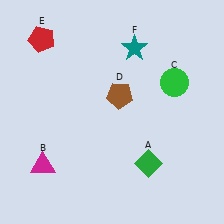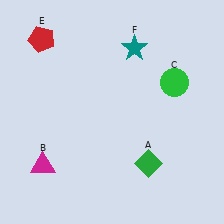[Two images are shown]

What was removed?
The brown pentagon (D) was removed in Image 2.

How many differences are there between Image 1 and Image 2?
There is 1 difference between the two images.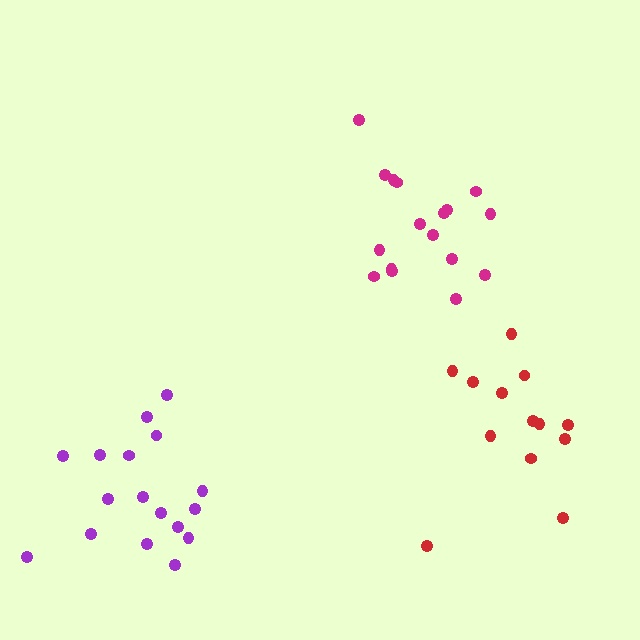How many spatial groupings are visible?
There are 3 spatial groupings.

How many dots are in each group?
Group 1: 17 dots, Group 2: 17 dots, Group 3: 13 dots (47 total).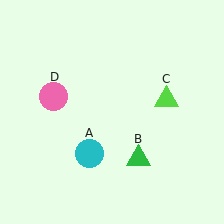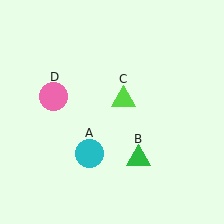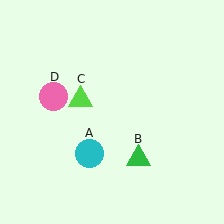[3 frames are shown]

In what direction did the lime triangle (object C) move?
The lime triangle (object C) moved left.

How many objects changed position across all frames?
1 object changed position: lime triangle (object C).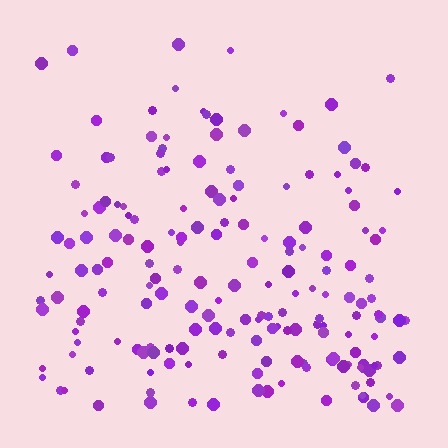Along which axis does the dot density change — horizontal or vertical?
Vertical.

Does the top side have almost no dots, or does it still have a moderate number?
Still a moderate number, just noticeably fewer than the bottom.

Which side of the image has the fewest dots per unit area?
The top.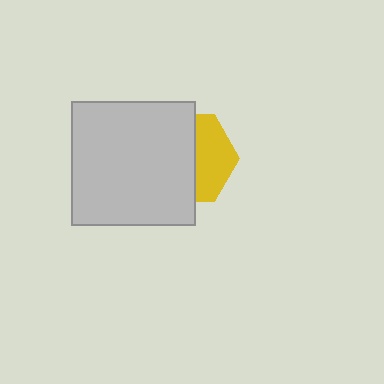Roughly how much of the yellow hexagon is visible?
A small part of it is visible (roughly 42%).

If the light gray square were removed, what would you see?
You would see the complete yellow hexagon.